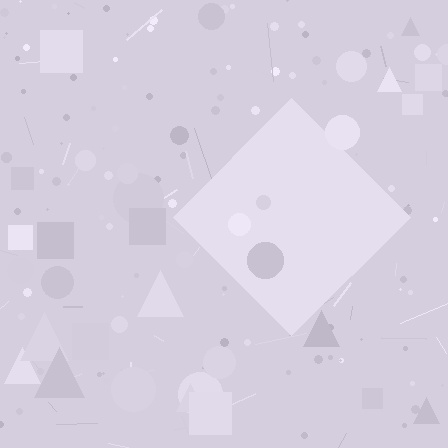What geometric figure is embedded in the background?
A diamond is embedded in the background.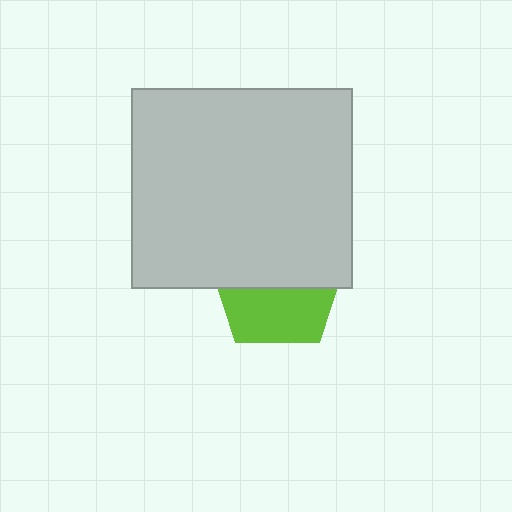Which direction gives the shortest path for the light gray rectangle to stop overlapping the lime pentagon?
Moving up gives the shortest separation.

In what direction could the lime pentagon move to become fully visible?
The lime pentagon could move down. That would shift it out from behind the light gray rectangle entirely.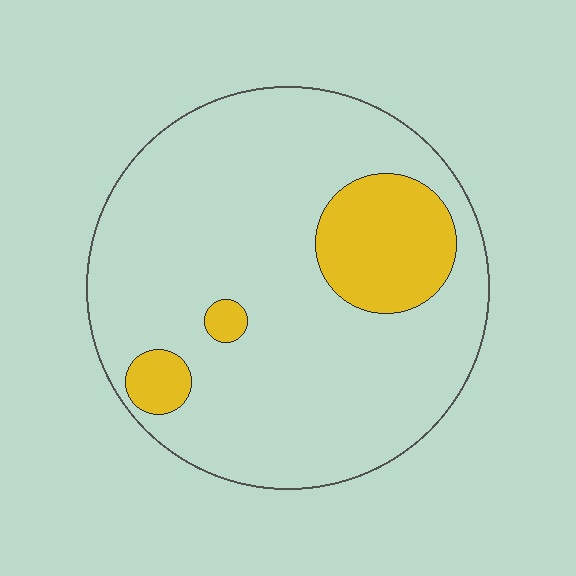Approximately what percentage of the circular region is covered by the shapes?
Approximately 15%.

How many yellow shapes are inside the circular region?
3.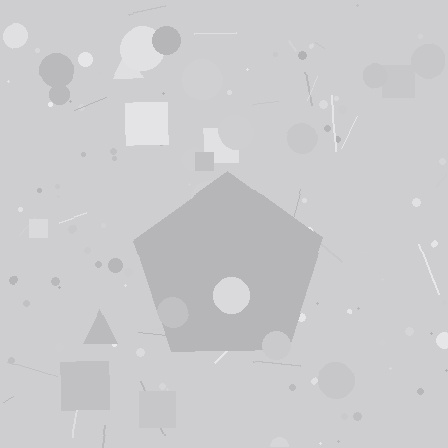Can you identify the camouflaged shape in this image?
The camouflaged shape is a pentagon.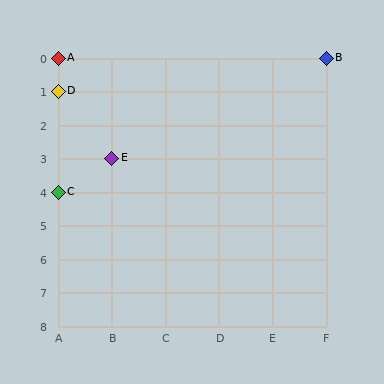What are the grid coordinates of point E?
Point E is at grid coordinates (B, 3).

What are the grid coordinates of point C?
Point C is at grid coordinates (A, 4).